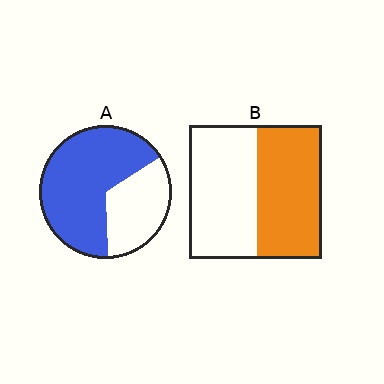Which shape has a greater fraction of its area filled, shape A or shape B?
Shape A.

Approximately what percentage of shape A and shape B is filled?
A is approximately 65% and B is approximately 50%.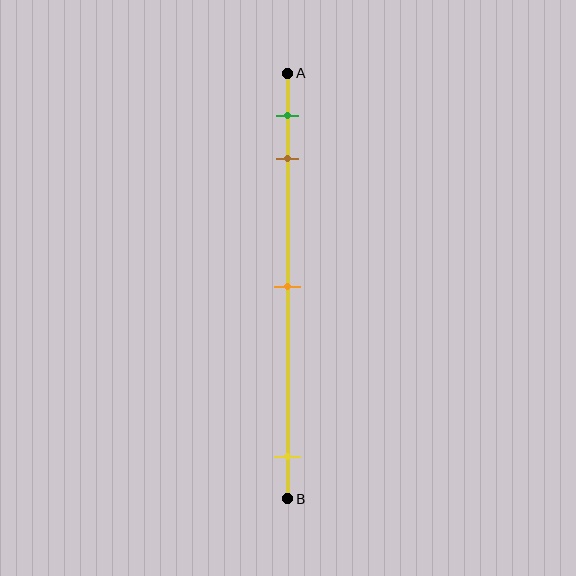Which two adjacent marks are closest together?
The green and brown marks are the closest adjacent pair.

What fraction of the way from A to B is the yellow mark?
The yellow mark is approximately 90% (0.9) of the way from A to B.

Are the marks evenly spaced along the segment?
No, the marks are not evenly spaced.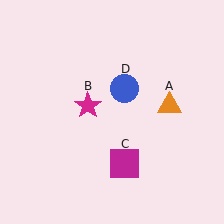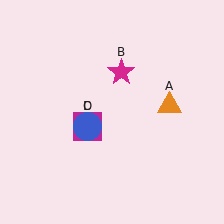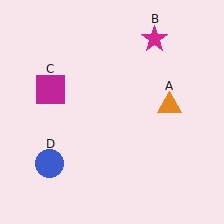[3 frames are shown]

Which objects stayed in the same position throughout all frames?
Orange triangle (object A) remained stationary.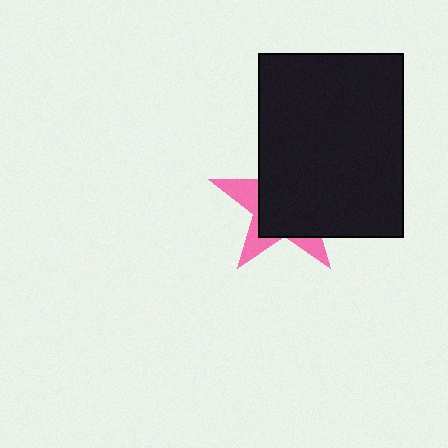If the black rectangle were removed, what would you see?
You would see the complete pink star.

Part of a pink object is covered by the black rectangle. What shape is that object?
It is a star.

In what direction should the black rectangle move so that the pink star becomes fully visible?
The black rectangle should move toward the upper-right. That is the shortest direction to clear the overlap and leave the pink star fully visible.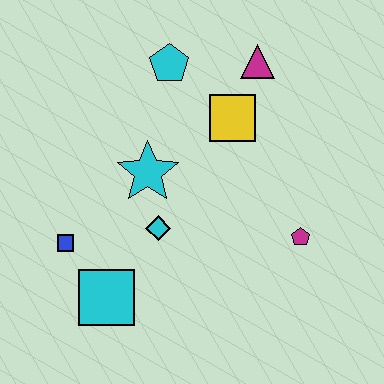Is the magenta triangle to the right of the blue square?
Yes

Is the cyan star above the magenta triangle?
No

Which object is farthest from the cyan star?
The magenta pentagon is farthest from the cyan star.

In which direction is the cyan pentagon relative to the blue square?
The cyan pentagon is above the blue square.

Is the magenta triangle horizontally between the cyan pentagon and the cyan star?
No